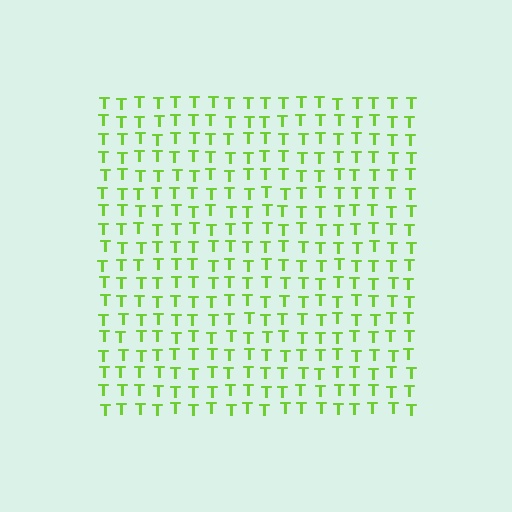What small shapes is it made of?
It is made of small letter T's.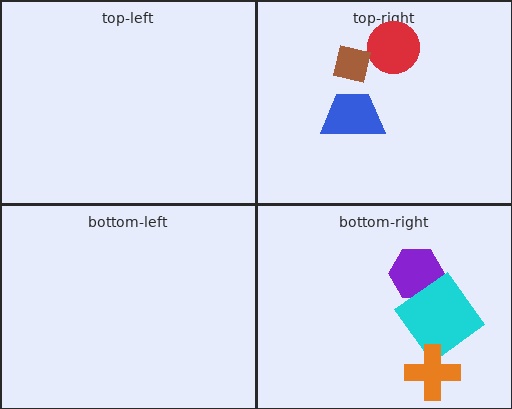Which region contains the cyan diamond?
The bottom-right region.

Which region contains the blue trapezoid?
The top-right region.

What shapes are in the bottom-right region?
The purple hexagon, the cyan diamond, the orange cross.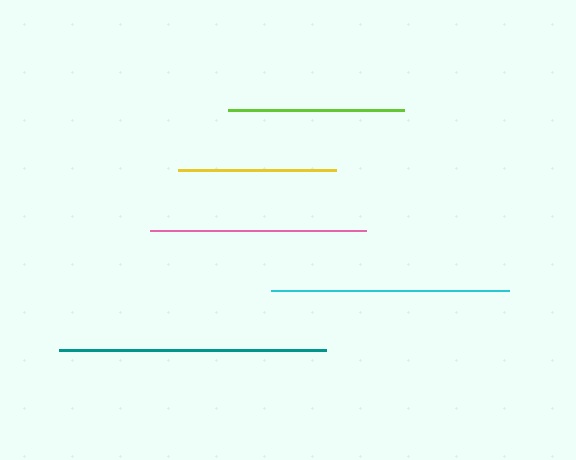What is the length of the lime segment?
The lime segment is approximately 176 pixels long.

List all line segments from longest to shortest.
From longest to shortest: teal, cyan, pink, lime, yellow.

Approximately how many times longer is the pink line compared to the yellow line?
The pink line is approximately 1.4 times the length of the yellow line.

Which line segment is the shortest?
The yellow line is the shortest at approximately 158 pixels.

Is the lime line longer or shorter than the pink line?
The pink line is longer than the lime line.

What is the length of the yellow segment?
The yellow segment is approximately 158 pixels long.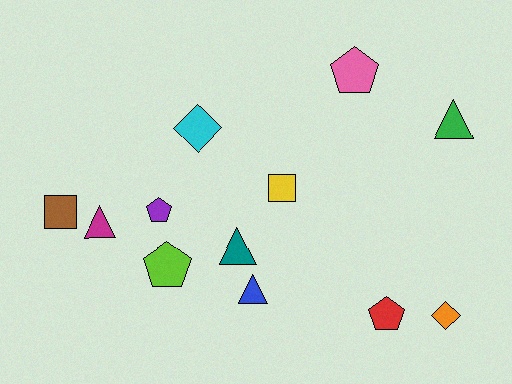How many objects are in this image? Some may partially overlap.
There are 12 objects.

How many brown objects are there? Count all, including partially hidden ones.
There is 1 brown object.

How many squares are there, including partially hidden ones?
There are 2 squares.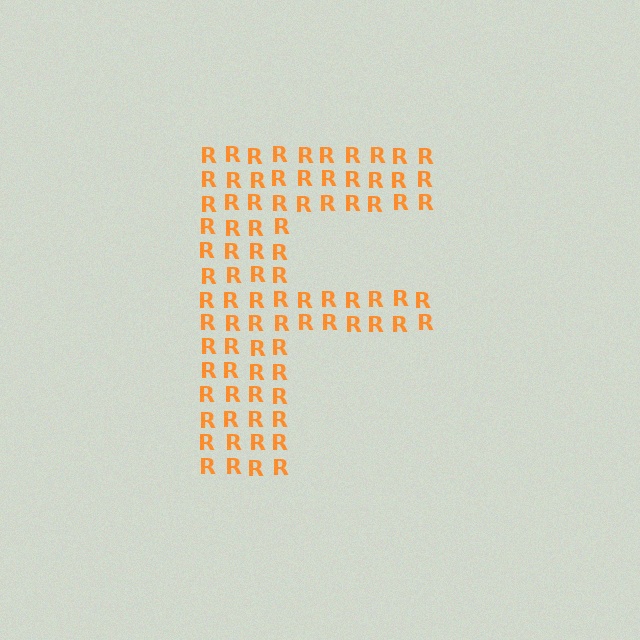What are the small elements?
The small elements are letter R's.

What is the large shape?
The large shape is the letter F.